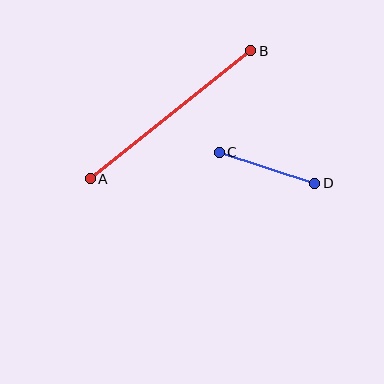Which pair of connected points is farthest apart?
Points A and B are farthest apart.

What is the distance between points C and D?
The distance is approximately 100 pixels.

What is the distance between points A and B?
The distance is approximately 205 pixels.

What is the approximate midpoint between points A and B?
The midpoint is at approximately (170, 115) pixels.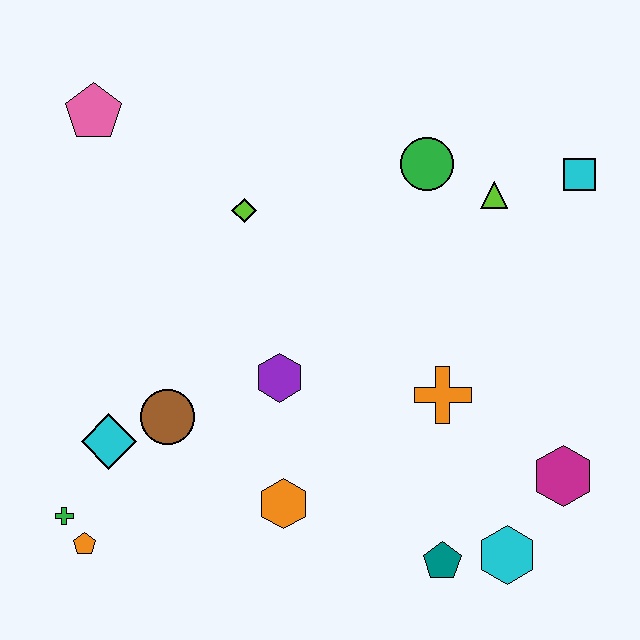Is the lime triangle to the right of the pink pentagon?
Yes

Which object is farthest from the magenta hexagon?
The pink pentagon is farthest from the magenta hexagon.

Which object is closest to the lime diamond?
The purple hexagon is closest to the lime diamond.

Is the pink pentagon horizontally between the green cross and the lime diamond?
Yes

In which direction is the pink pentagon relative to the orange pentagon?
The pink pentagon is above the orange pentagon.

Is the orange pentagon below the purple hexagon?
Yes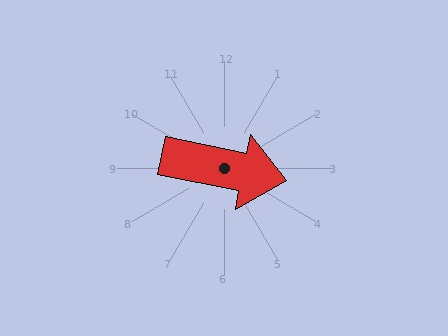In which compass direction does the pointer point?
East.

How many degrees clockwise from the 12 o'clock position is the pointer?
Approximately 101 degrees.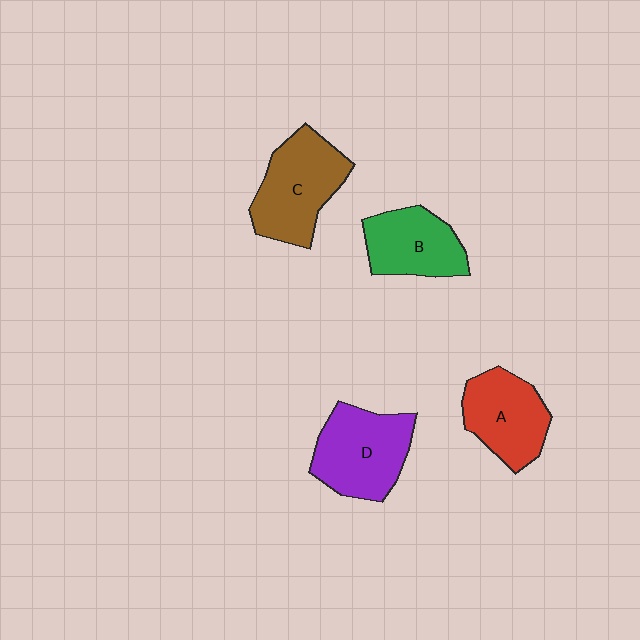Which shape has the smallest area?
Shape B (green).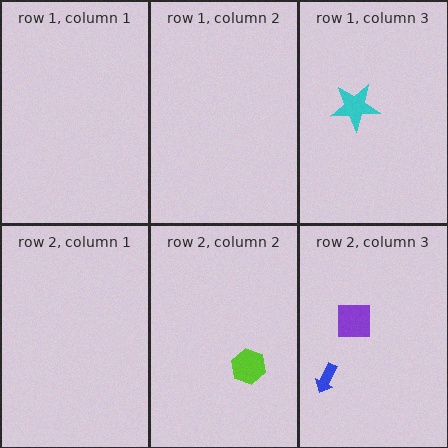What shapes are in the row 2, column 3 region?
The purple square, the blue arrow.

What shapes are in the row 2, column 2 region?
The lime hexagon.